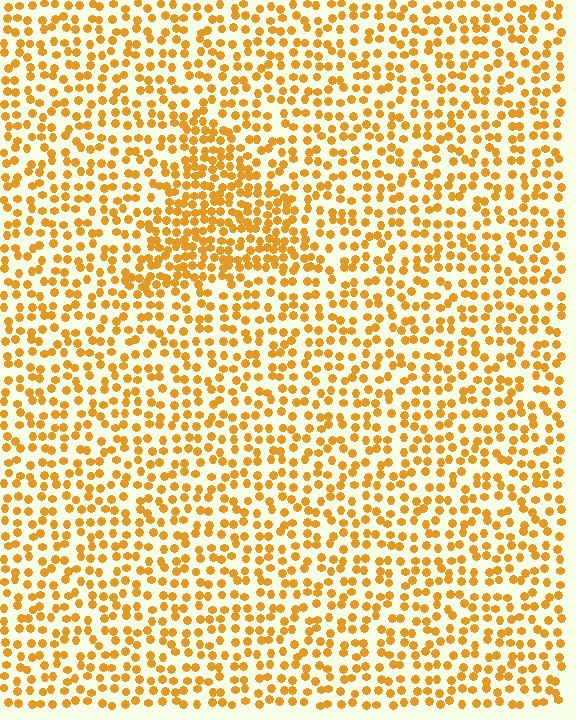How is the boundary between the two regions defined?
The boundary is defined by a change in element density (approximately 1.8x ratio). All elements are the same color, size, and shape.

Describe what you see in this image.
The image contains small orange elements arranged at two different densities. A triangle-shaped region is visible where the elements are more densely packed than the surrounding area.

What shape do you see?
I see a triangle.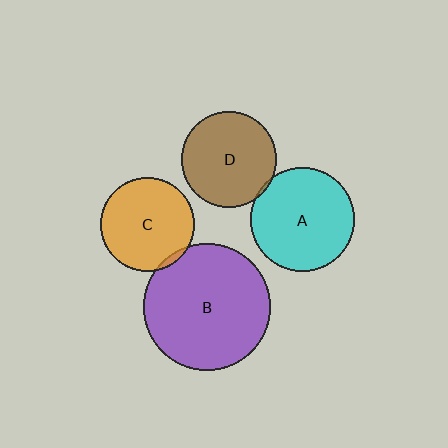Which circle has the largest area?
Circle B (purple).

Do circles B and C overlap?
Yes.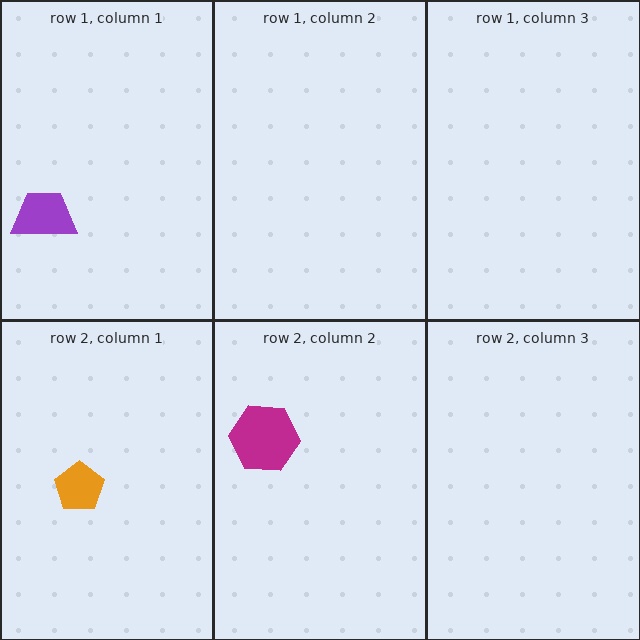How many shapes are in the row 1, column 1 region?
1.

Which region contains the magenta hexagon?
The row 2, column 2 region.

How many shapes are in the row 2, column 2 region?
1.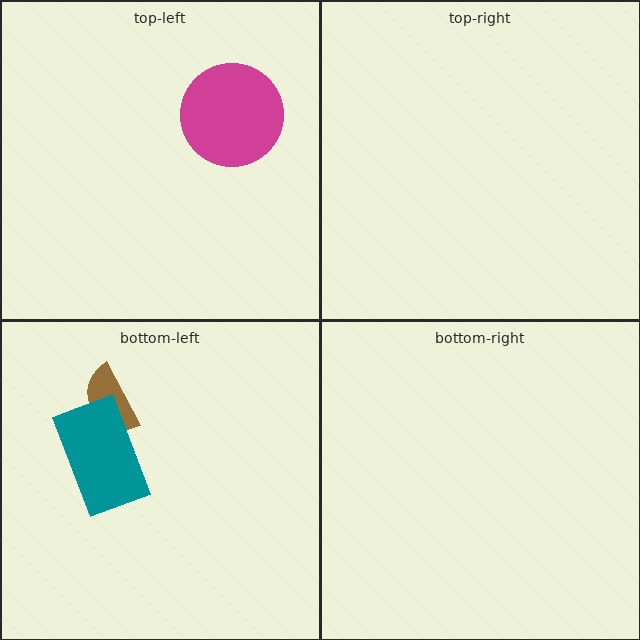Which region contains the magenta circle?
The top-left region.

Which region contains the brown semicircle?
The bottom-left region.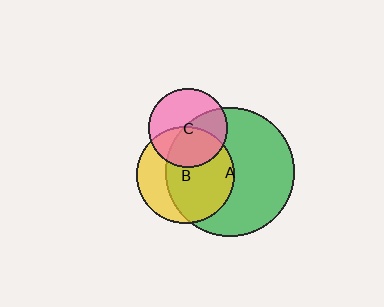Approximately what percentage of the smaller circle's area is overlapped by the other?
Approximately 70%.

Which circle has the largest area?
Circle A (green).